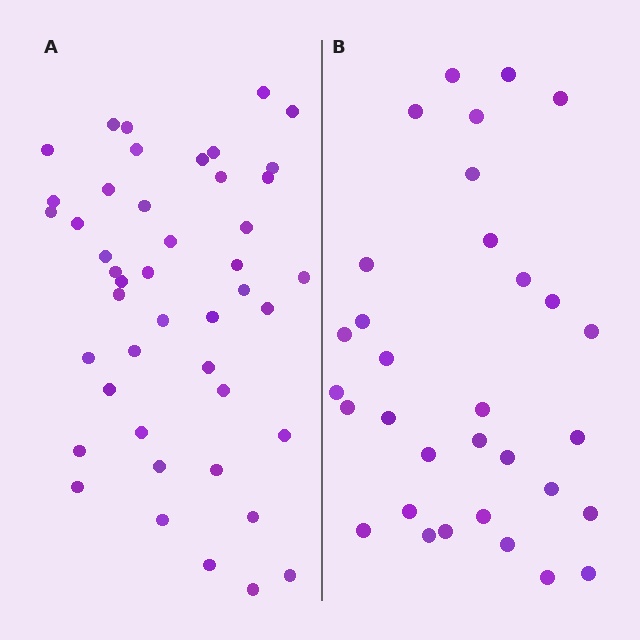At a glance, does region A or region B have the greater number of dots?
Region A (the left region) has more dots.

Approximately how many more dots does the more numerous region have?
Region A has approximately 15 more dots than region B.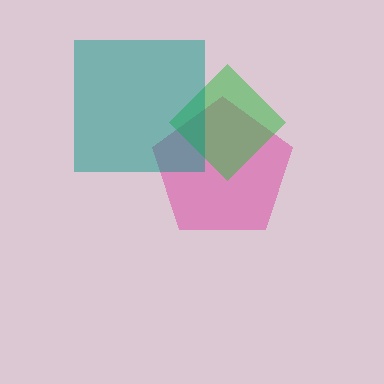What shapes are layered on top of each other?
The layered shapes are: a pink pentagon, a green diamond, a teal square.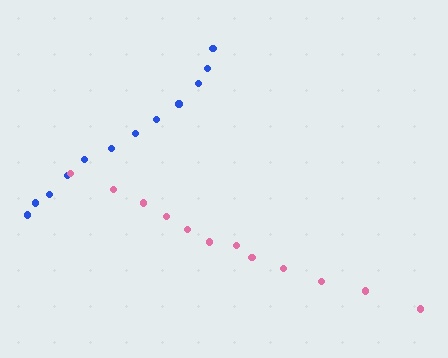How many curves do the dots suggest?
There are 2 distinct paths.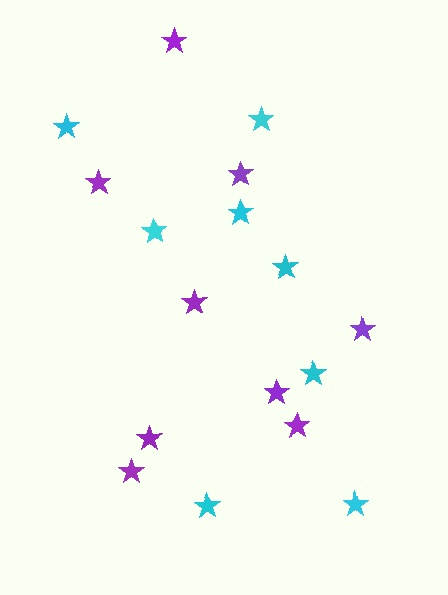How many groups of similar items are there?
There are 2 groups: one group of purple stars (9) and one group of cyan stars (8).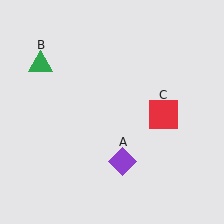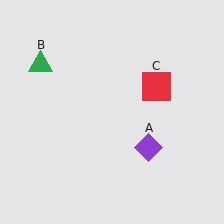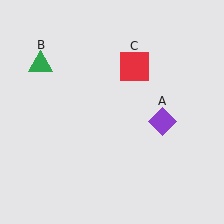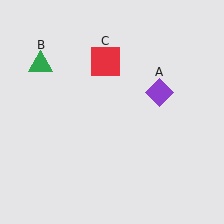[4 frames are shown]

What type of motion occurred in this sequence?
The purple diamond (object A), red square (object C) rotated counterclockwise around the center of the scene.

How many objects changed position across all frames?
2 objects changed position: purple diamond (object A), red square (object C).